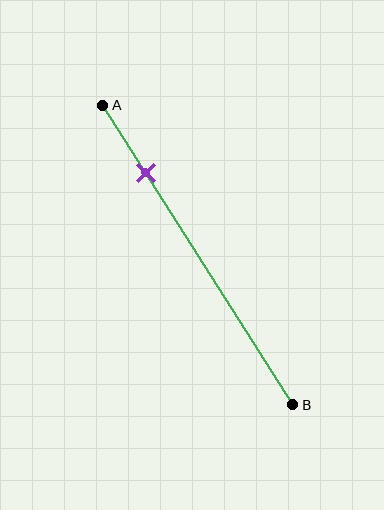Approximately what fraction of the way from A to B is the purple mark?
The purple mark is approximately 25% of the way from A to B.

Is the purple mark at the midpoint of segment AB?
No, the mark is at about 25% from A, not at the 50% midpoint.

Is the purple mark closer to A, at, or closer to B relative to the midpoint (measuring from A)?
The purple mark is closer to point A than the midpoint of segment AB.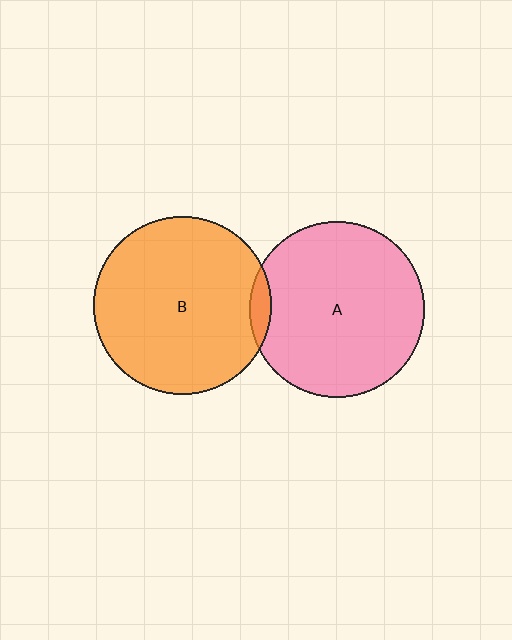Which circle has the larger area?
Circle B (orange).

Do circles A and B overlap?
Yes.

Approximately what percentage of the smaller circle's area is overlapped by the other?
Approximately 5%.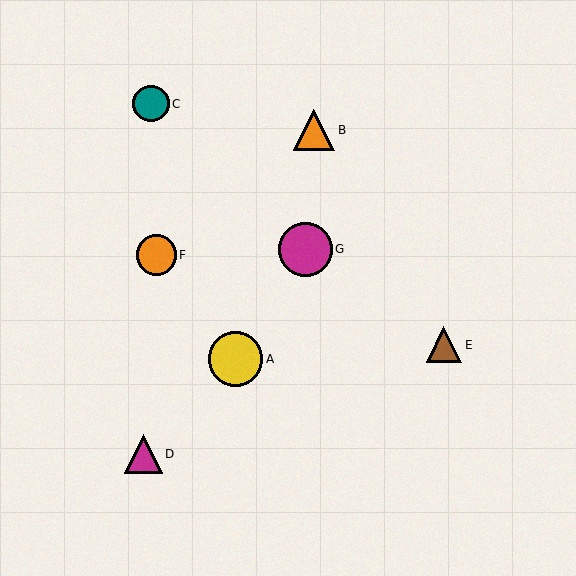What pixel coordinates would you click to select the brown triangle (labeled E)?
Click at (444, 345) to select the brown triangle E.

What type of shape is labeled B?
Shape B is an orange triangle.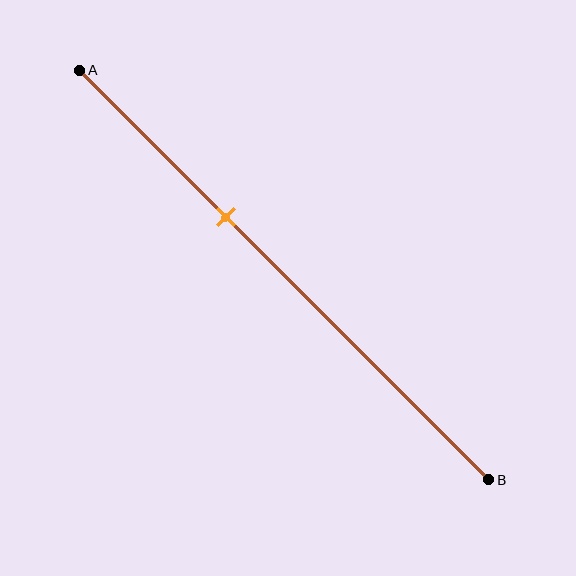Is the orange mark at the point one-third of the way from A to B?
Yes, the mark is approximately at the one-third point.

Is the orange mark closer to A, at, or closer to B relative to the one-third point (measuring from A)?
The orange mark is approximately at the one-third point of segment AB.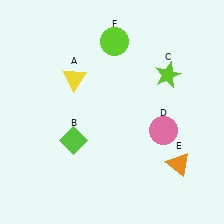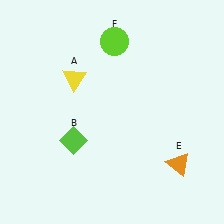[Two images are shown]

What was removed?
The pink circle (D), the lime star (C) were removed in Image 2.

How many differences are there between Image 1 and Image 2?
There are 2 differences between the two images.